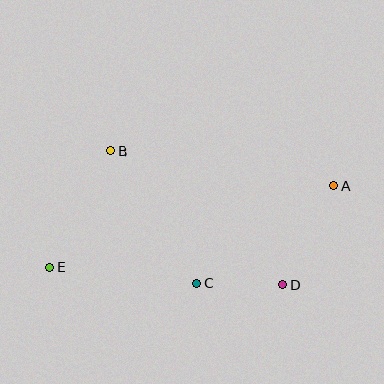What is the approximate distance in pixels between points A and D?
The distance between A and D is approximately 111 pixels.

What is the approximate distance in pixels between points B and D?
The distance between B and D is approximately 218 pixels.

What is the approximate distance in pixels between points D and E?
The distance between D and E is approximately 233 pixels.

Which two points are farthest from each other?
Points A and E are farthest from each other.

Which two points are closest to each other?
Points C and D are closest to each other.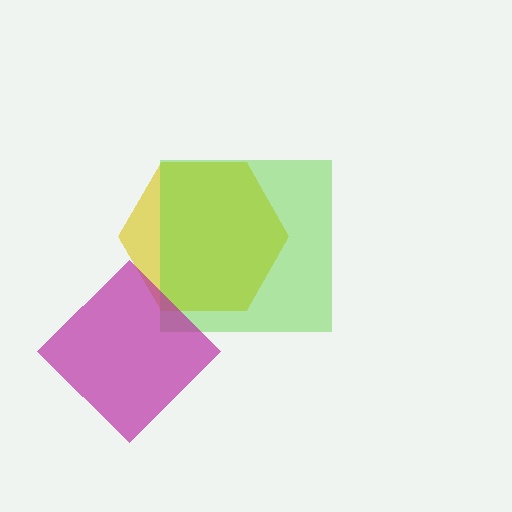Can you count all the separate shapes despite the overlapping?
Yes, there are 3 separate shapes.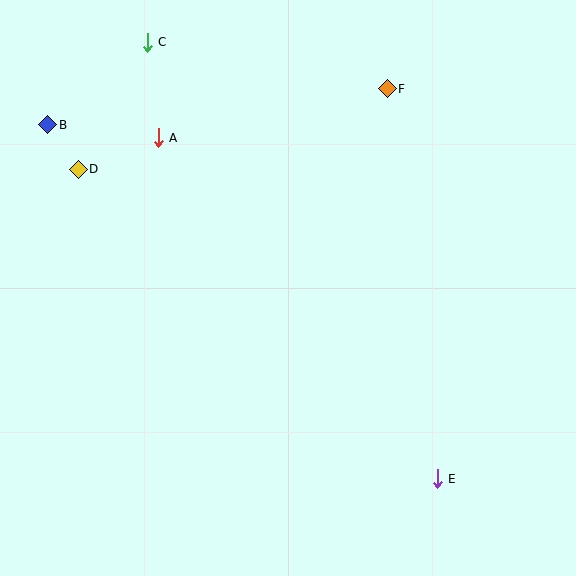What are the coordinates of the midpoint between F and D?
The midpoint between F and D is at (233, 129).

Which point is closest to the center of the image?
Point A at (158, 138) is closest to the center.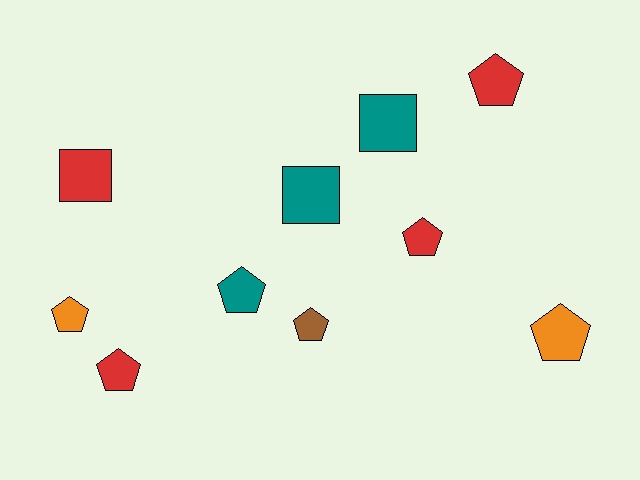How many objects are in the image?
There are 10 objects.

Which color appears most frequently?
Red, with 4 objects.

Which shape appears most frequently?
Pentagon, with 7 objects.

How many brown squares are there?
There are no brown squares.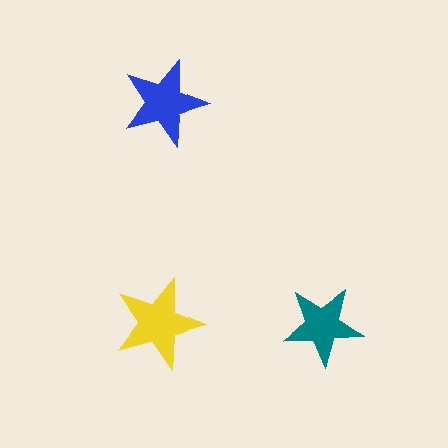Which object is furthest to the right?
The teal star is rightmost.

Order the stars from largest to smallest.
the yellow one, the blue one, the teal one.